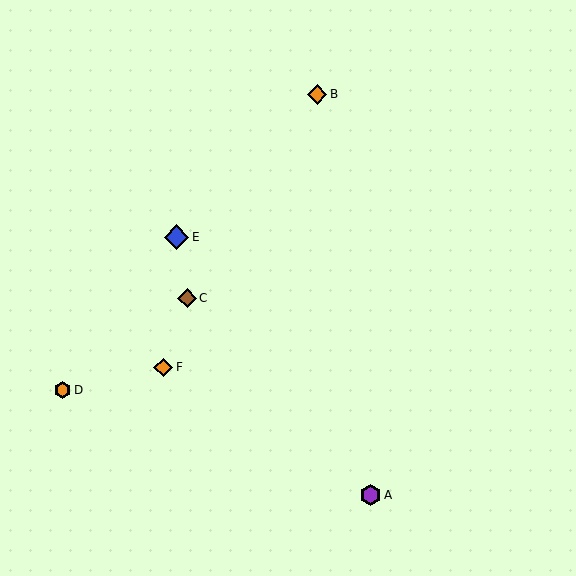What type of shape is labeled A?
Shape A is a purple hexagon.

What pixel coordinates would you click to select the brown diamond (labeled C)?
Click at (187, 298) to select the brown diamond C.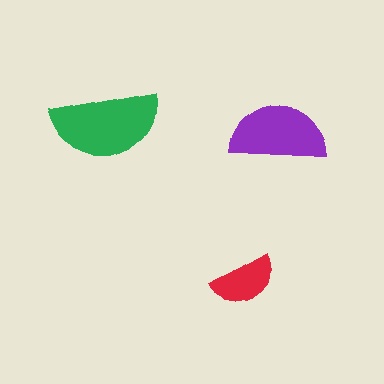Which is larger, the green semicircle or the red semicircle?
The green one.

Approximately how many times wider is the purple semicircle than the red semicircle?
About 1.5 times wider.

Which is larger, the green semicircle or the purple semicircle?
The green one.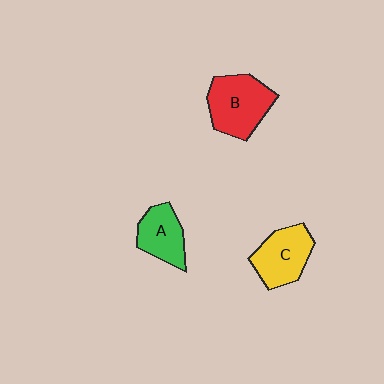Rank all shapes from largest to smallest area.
From largest to smallest: B (red), C (yellow), A (green).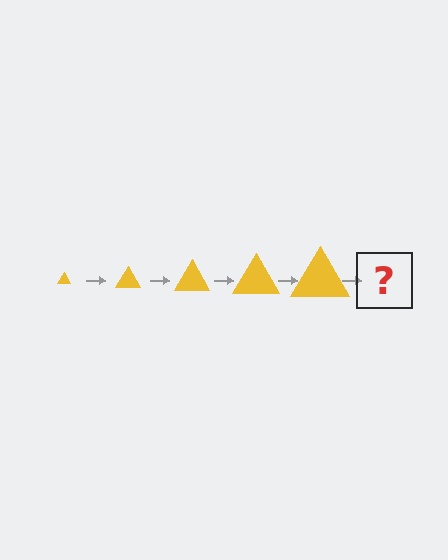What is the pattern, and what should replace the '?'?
The pattern is that the triangle gets progressively larger each step. The '?' should be a yellow triangle, larger than the previous one.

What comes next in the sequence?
The next element should be a yellow triangle, larger than the previous one.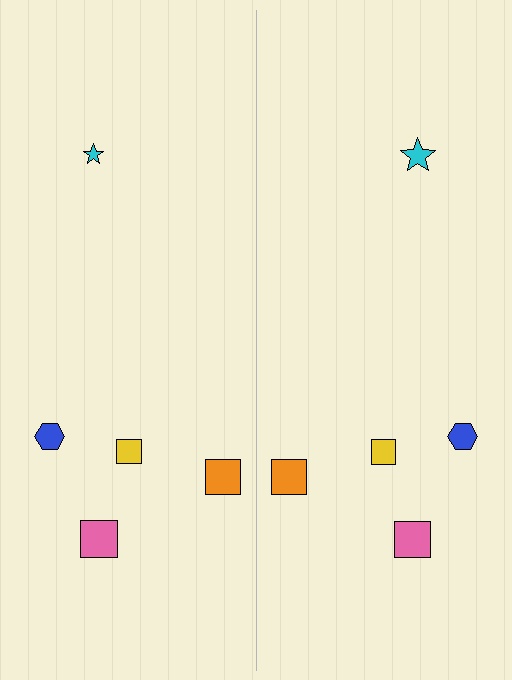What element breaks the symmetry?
The cyan star on the right side has a different size than its mirror counterpart.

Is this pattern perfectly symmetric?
No, the pattern is not perfectly symmetric. The cyan star on the right side has a different size than its mirror counterpart.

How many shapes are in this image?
There are 10 shapes in this image.